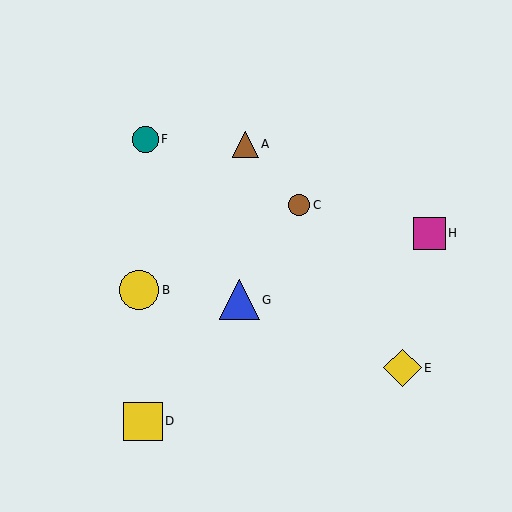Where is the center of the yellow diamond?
The center of the yellow diamond is at (402, 368).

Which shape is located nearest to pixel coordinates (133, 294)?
The yellow circle (labeled B) at (139, 290) is nearest to that location.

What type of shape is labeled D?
Shape D is a yellow square.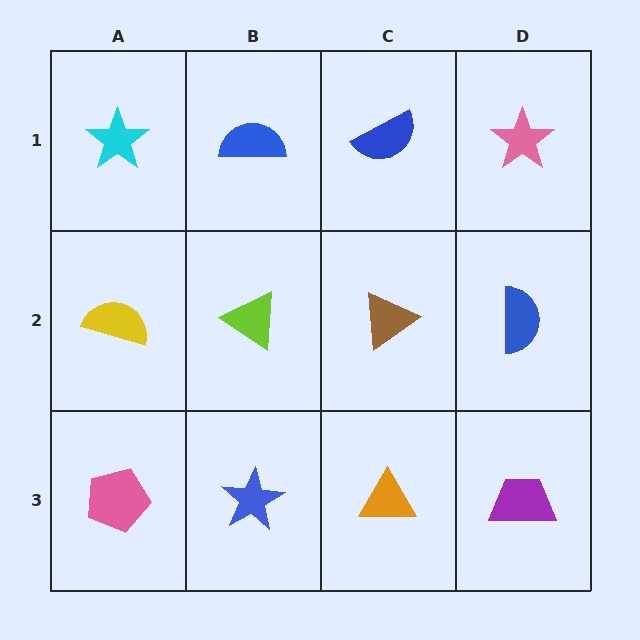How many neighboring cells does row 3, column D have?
2.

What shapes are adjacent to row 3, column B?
A lime triangle (row 2, column B), a pink pentagon (row 3, column A), an orange triangle (row 3, column C).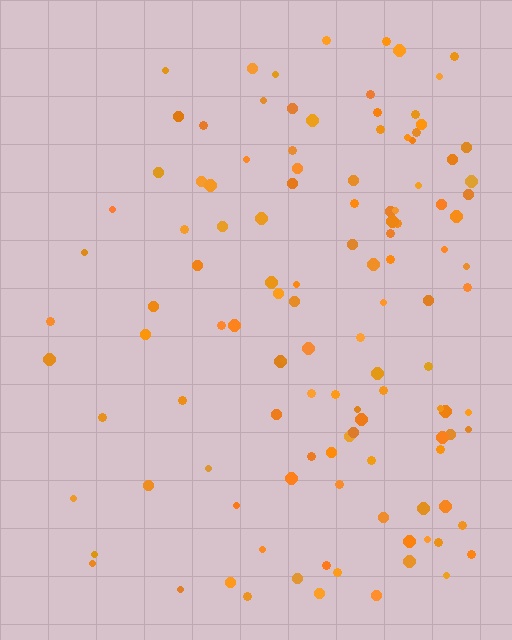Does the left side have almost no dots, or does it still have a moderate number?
Still a moderate number, just noticeably fewer than the right.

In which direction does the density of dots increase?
From left to right, with the right side densest.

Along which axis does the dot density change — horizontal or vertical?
Horizontal.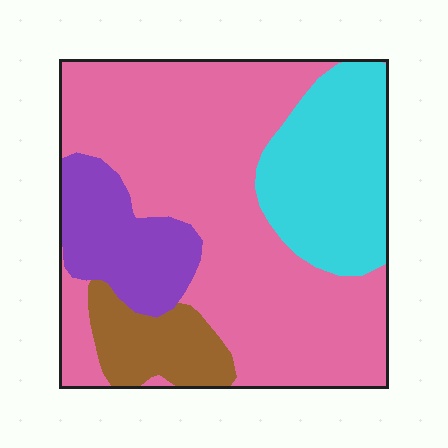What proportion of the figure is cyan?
Cyan takes up about one fifth (1/5) of the figure.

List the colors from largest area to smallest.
From largest to smallest: pink, cyan, purple, brown.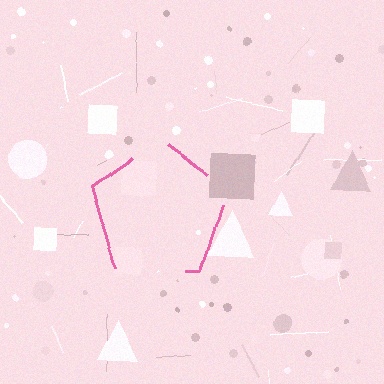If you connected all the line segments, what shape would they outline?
They would outline a pentagon.